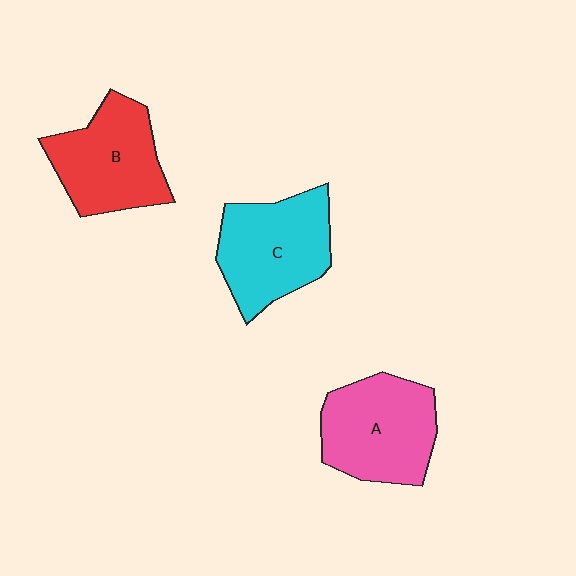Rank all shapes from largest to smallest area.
From largest to smallest: A (pink), C (cyan), B (red).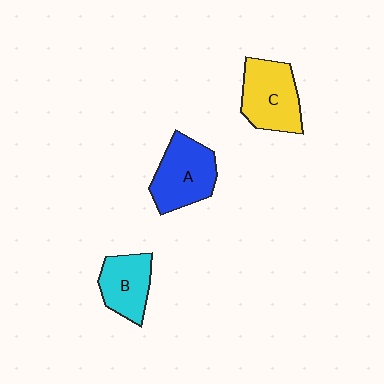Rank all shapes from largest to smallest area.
From largest to smallest: C (yellow), A (blue), B (cyan).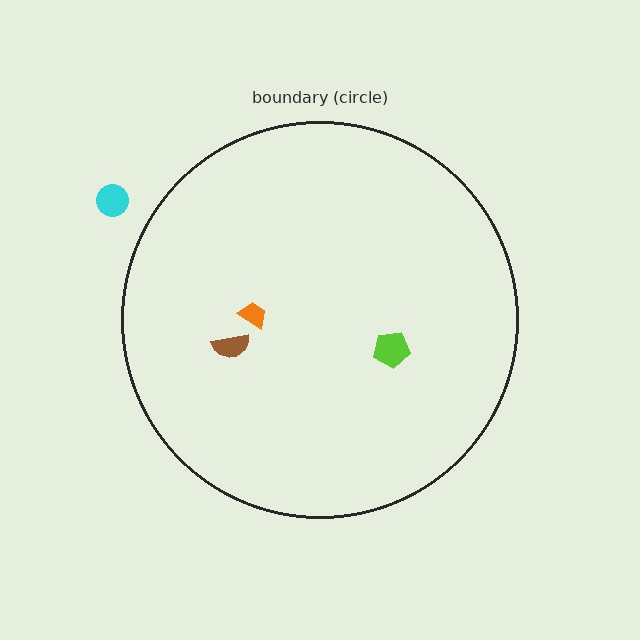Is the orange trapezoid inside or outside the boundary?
Inside.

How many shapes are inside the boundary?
3 inside, 1 outside.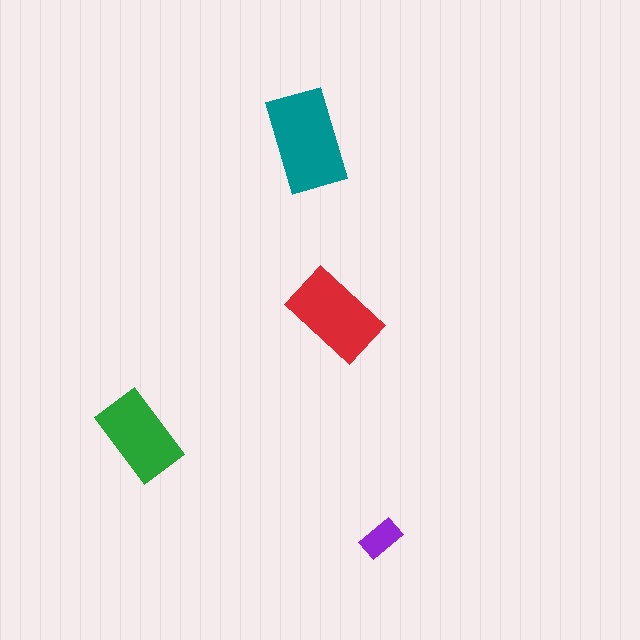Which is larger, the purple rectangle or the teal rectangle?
The teal one.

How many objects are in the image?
There are 4 objects in the image.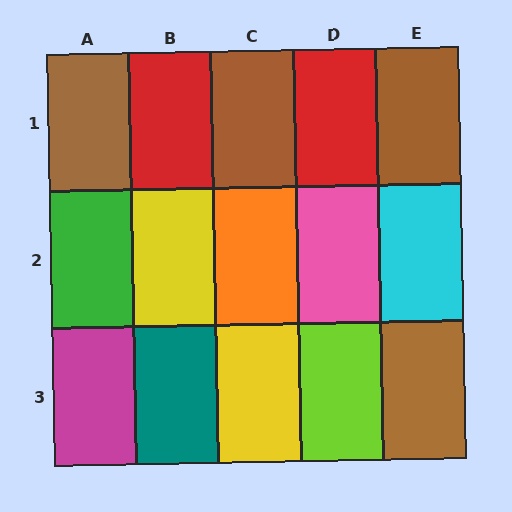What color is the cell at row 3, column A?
Magenta.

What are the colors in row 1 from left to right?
Brown, red, brown, red, brown.